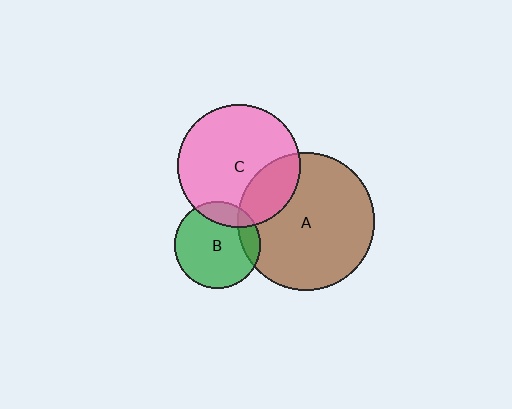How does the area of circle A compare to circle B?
Approximately 2.5 times.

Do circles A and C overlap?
Yes.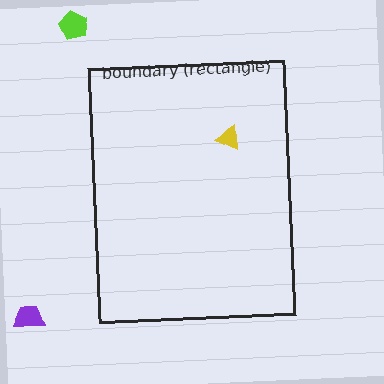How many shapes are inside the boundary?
1 inside, 2 outside.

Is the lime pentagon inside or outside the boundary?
Outside.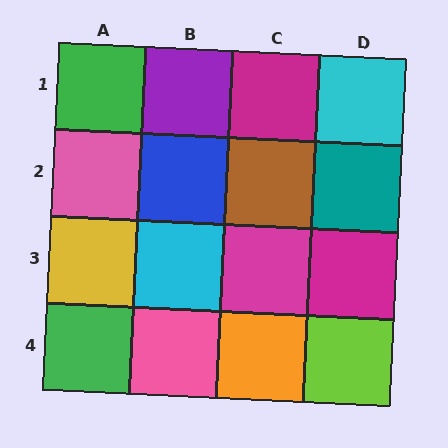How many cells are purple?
1 cell is purple.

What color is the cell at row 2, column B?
Blue.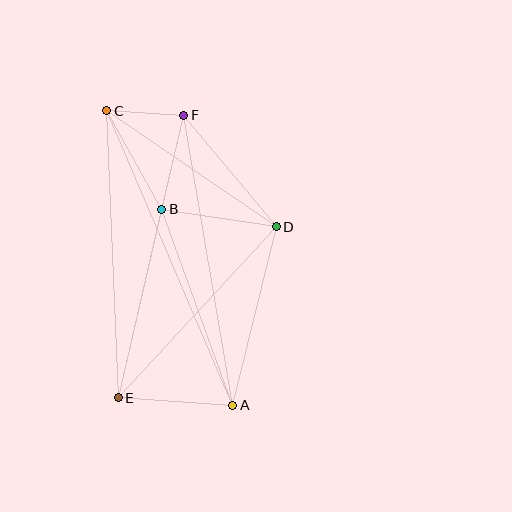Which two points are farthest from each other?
Points A and C are farthest from each other.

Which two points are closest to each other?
Points C and F are closest to each other.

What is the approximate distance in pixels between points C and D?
The distance between C and D is approximately 206 pixels.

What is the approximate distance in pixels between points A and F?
The distance between A and F is approximately 294 pixels.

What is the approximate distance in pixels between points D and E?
The distance between D and E is approximately 233 pixels.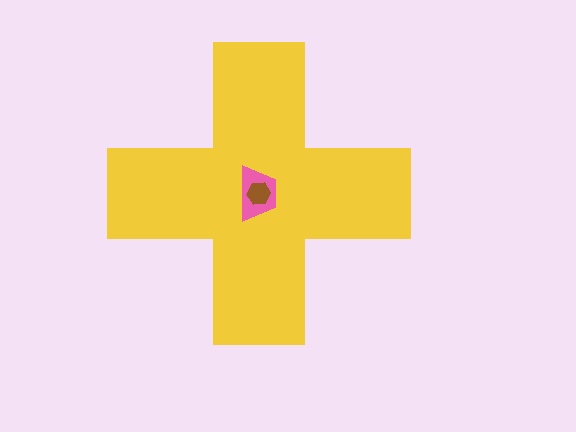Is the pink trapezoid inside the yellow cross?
Yes.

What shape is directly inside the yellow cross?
The pink trapezoid.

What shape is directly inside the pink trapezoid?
The brown hexagon.